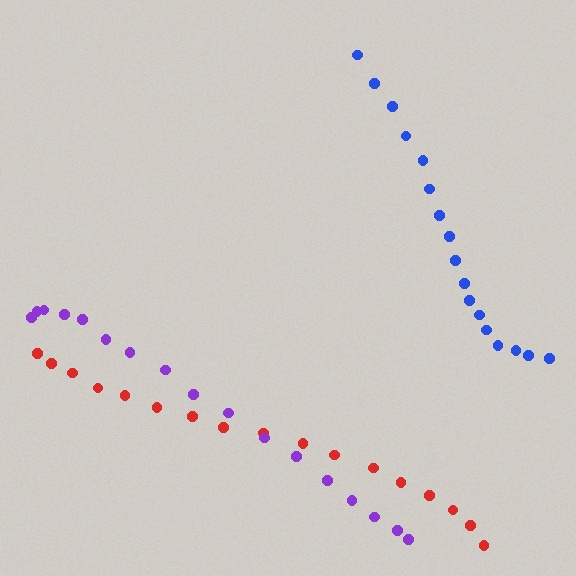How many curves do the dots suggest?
There are 3 distinct paths.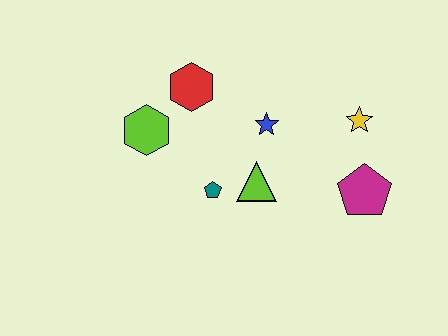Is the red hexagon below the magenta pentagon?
No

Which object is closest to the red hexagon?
The lime hexagon is closest to the red hexagon.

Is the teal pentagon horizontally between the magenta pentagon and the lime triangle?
No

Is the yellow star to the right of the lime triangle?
Yes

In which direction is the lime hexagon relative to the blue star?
The lime hexagon is to the left of the blue star.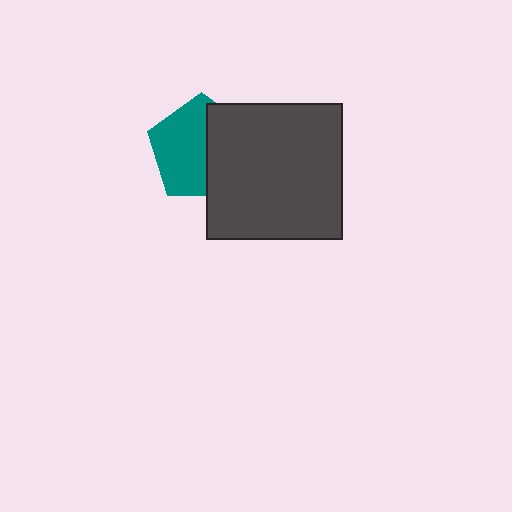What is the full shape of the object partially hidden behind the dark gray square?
The partially hidden object is a teal pentagon.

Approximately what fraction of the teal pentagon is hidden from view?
Roughly 44% of the teal pentagon is hidden behind the dark gray square.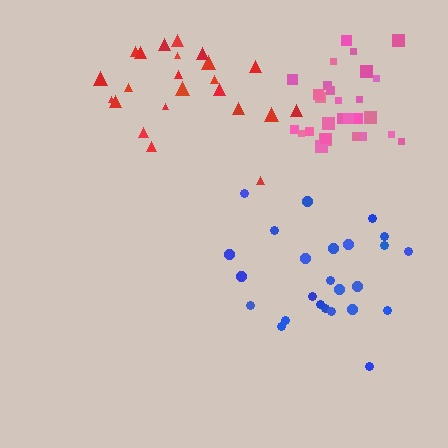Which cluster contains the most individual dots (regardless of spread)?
Pink (28).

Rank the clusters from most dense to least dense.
pink, red, blue.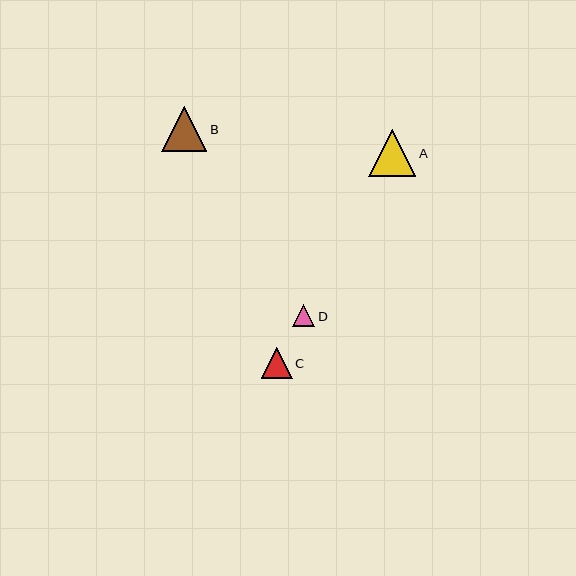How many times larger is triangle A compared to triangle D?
Triangle A is approximately 2.1 times the size of triangle D.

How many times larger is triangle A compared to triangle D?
Triangle A is approximately 2.1 times the size of triangle D.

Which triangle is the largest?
Triangle A is the largest with a size of approximately 47 pixels.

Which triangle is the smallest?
Triangle D is the smallest with a size of approximately 22 pixels.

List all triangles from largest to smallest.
From largest to smallest: A, B, C, D.